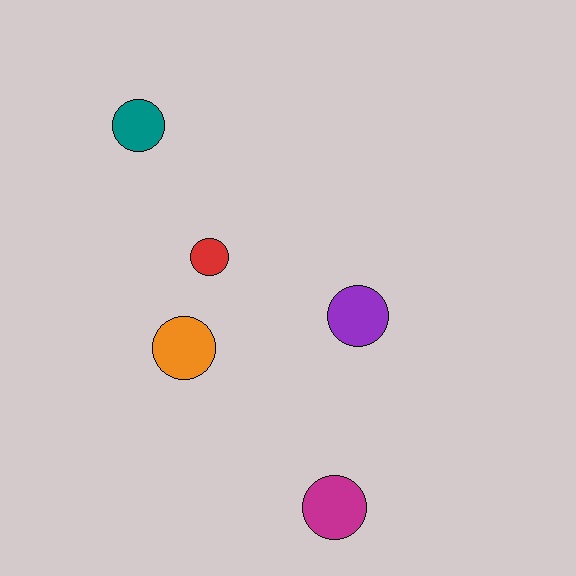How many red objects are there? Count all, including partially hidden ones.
There is 1 red object.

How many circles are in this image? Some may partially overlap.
There are 5 circles.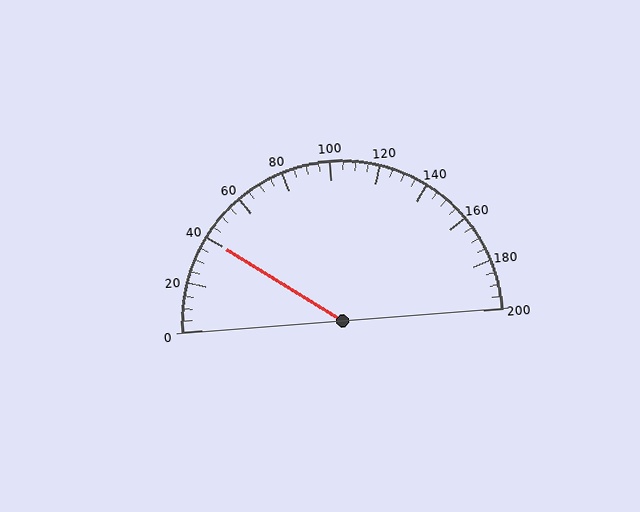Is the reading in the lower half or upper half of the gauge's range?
The reading is in the lower half of the range (0 to 200).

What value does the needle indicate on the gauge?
The needle indicates approximately 40.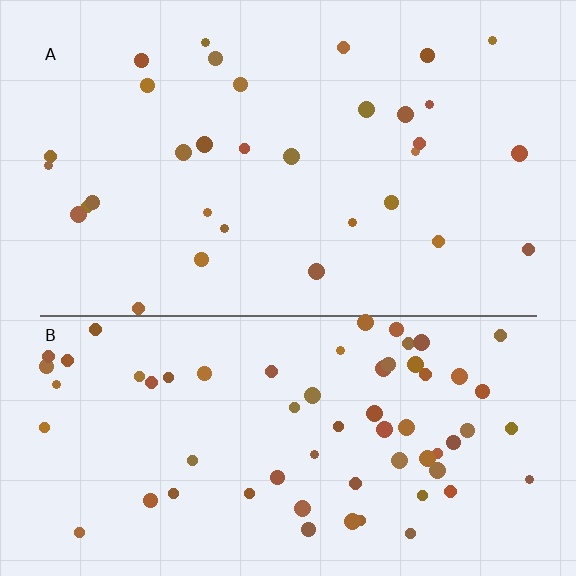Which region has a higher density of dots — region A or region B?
B (the bottom).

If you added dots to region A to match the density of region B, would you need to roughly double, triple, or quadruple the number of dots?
Approximately double.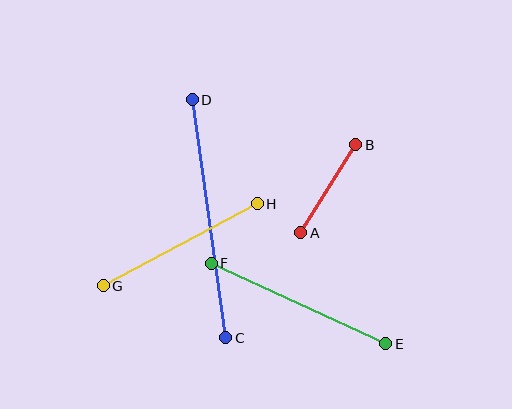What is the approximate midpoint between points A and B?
The midpoint is at approximately (328, 189) pixels.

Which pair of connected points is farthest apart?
Points C and D are farthest apart.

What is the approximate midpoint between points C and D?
The midpoint is at approximately (209, 219) pixels.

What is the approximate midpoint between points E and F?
The midpoint is at approximately (299, 303) pixels.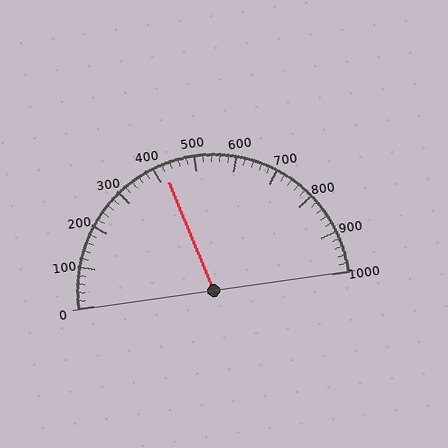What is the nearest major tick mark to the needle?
The nearest major tick mark is 400.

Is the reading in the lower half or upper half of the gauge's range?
The reading is in the lower half of the range (0 to 1000).